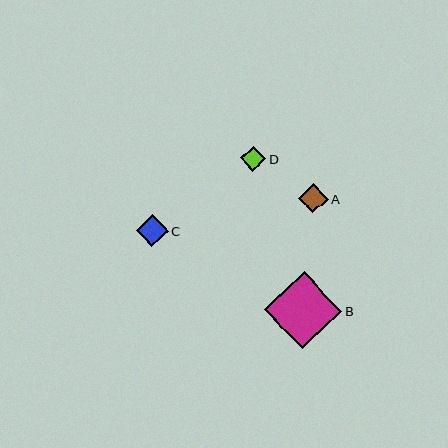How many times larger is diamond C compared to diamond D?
Diamond C is approximately 1.2 times the size of diamond D.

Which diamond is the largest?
Diamond B is the largest with a size of approximately 77 pixels.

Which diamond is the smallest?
Diamond D is the smallest with a size of approximately 25 pixels.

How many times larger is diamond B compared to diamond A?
Diamond B is approximately 2.6 times the size of diamond A.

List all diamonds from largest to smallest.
From largest to smallest: B, C, A, D.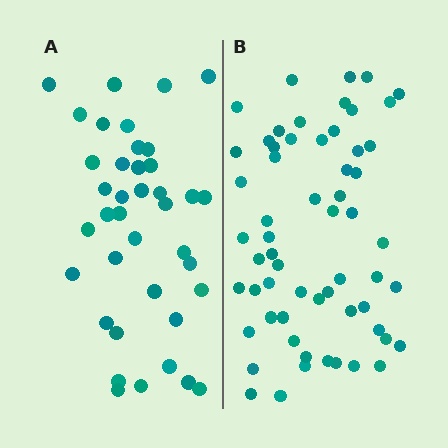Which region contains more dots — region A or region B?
Region B (the right region) has more dots.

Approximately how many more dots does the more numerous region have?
Region B has approximately 20 more dots than region A.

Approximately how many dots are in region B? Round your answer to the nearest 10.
About 60 dots.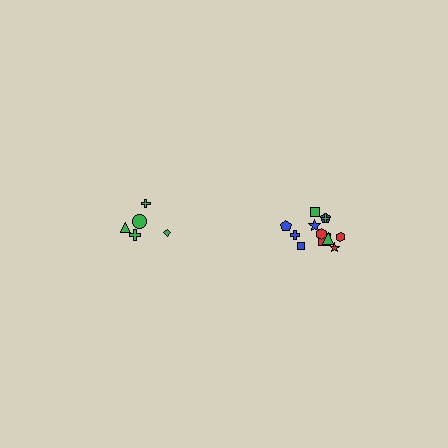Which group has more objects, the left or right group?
The right group.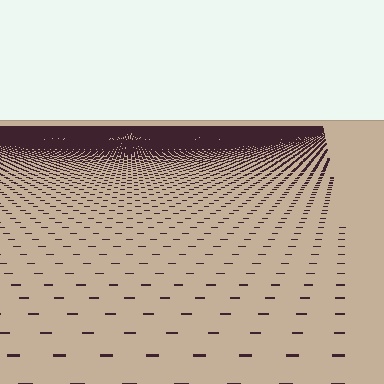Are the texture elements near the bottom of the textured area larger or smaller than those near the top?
Larger. Near the bottom, elements are closer to the viewer and appear at a bigger on-screen size.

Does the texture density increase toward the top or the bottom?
Density increases toward the top.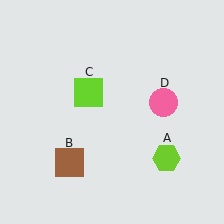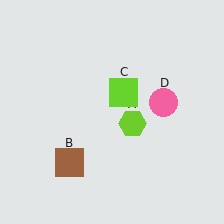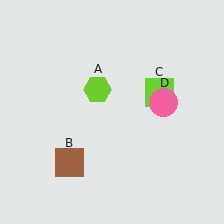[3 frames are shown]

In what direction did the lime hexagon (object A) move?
The lime hexagon (object A) moved up and to the left.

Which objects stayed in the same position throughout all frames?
Brown square (object B) and pink circle (object D) remained stationary.